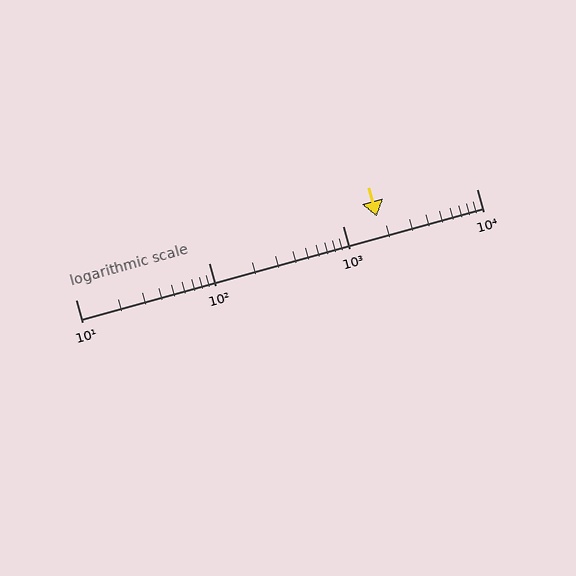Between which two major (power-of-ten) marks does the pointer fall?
The pointer is between 1000 and 10000.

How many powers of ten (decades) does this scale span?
The scale spans 3 decades, from 10 to 10000.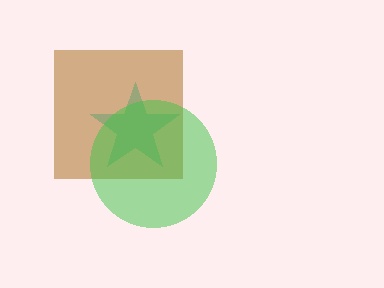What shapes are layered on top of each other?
The layered shapes are: a cyan star, a brown square, a green circle.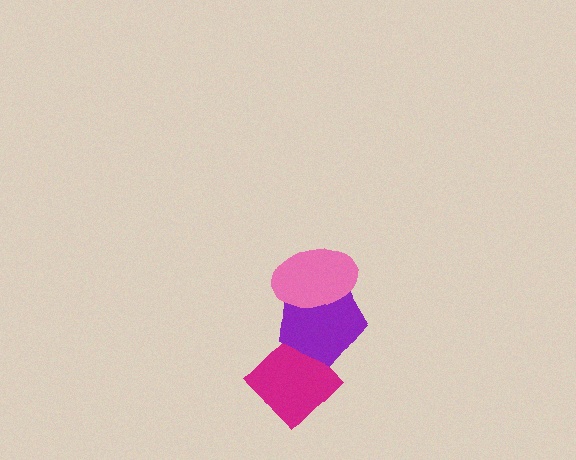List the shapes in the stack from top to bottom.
From top to bottom: the pink ellipse, the purple pentagon, the magenta diamond.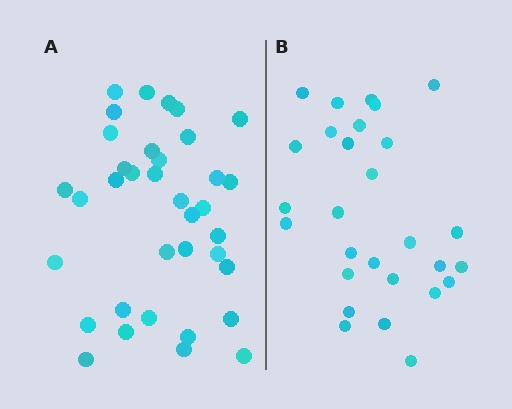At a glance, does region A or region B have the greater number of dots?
Region A (the left region) has more dots.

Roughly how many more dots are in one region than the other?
Region A has roughly 8 or so more dots than region B.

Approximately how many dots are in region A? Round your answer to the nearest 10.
About 40 dots. (The exact count is 36, which rounds to 40.)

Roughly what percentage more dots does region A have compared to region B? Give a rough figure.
About 30% more.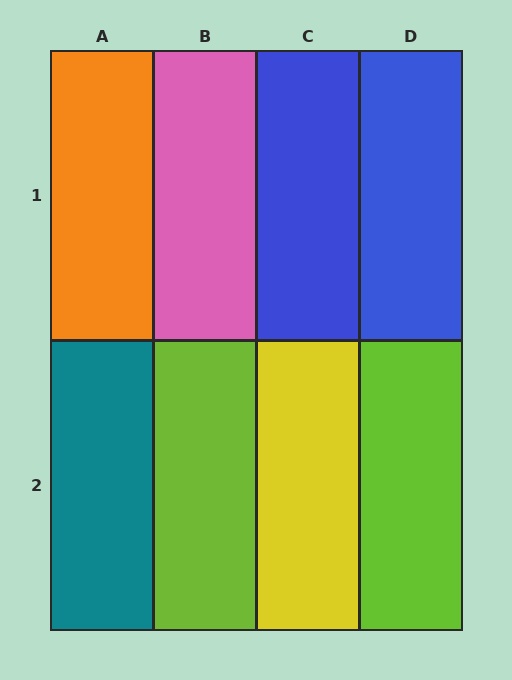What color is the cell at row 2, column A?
Teal.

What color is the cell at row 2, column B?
Lime.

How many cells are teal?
1 cell is teal.